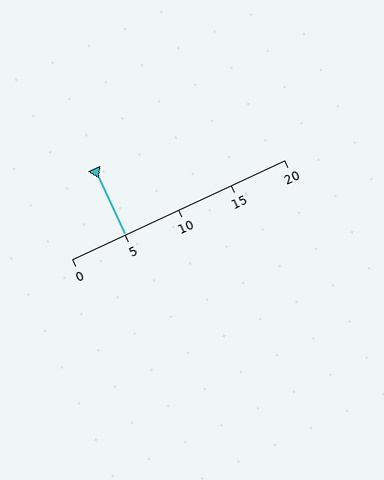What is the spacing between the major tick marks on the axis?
The major ticks are spaced 5 apart.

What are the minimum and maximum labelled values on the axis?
The axis runs from 0 to 20.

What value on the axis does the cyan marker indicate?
The marker indicates approximately 5.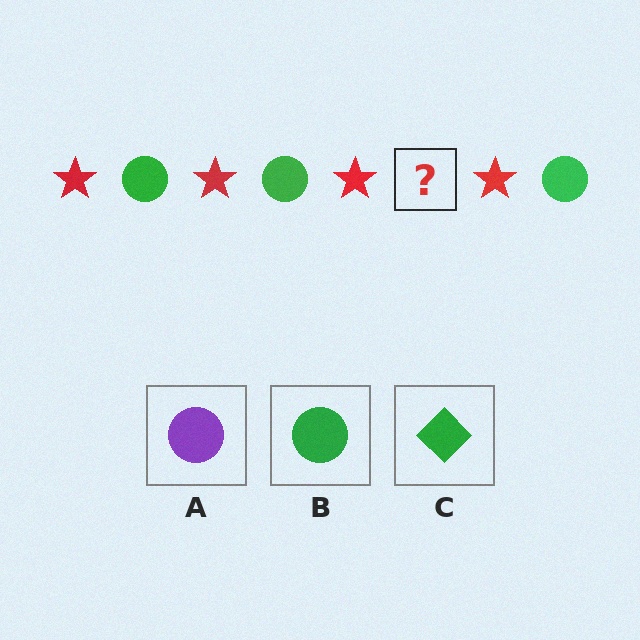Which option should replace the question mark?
Option B.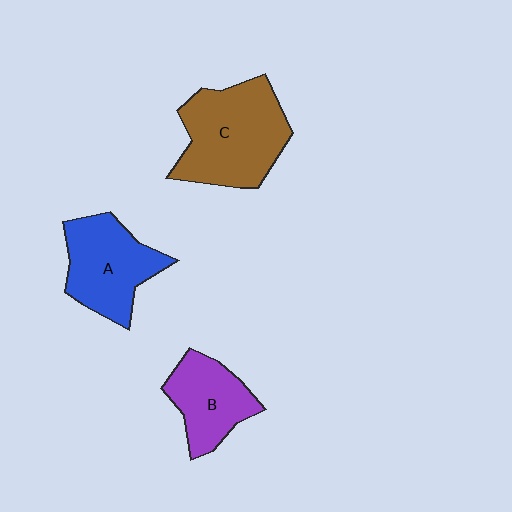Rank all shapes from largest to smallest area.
From largest to smallest: C (brown), A (blue), B (purple).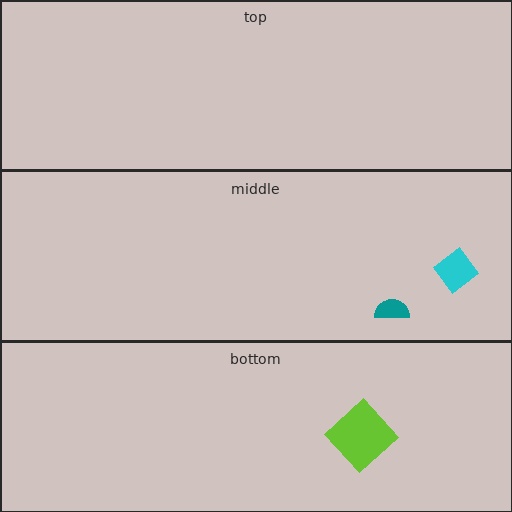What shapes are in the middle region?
The cyan diamond, the teal semicircle.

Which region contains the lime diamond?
The bottom region.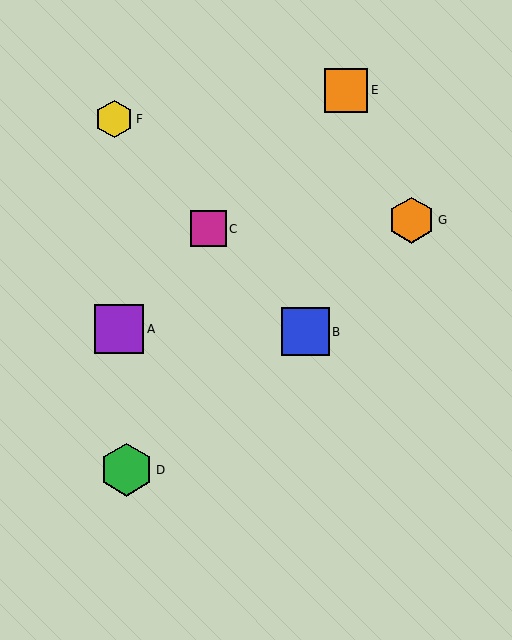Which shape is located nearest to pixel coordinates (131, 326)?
The purple square (labeled A) at (119, 329) is nearest to that location.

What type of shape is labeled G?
Shape G is an orange hexagon.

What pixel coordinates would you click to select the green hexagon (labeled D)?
Click at (127, 470) to select the green hexagon D.